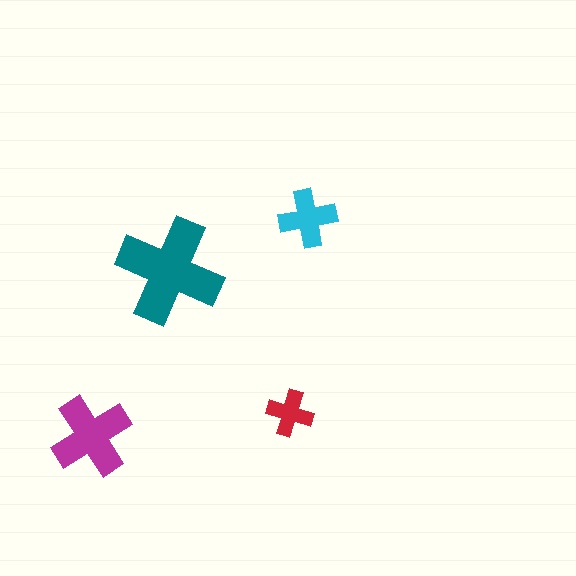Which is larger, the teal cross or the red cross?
The teal one.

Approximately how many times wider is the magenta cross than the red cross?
About 1.5 times wider.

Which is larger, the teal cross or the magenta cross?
The teal one.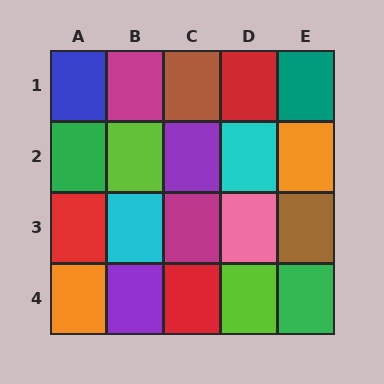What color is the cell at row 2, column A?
Green.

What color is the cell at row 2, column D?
Cyan.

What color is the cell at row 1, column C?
Brown.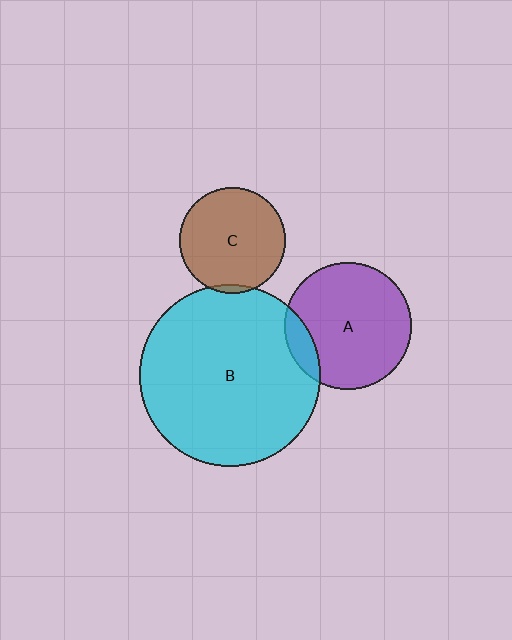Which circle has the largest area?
Circle B (cyan).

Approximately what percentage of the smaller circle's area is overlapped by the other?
Approximately 5%.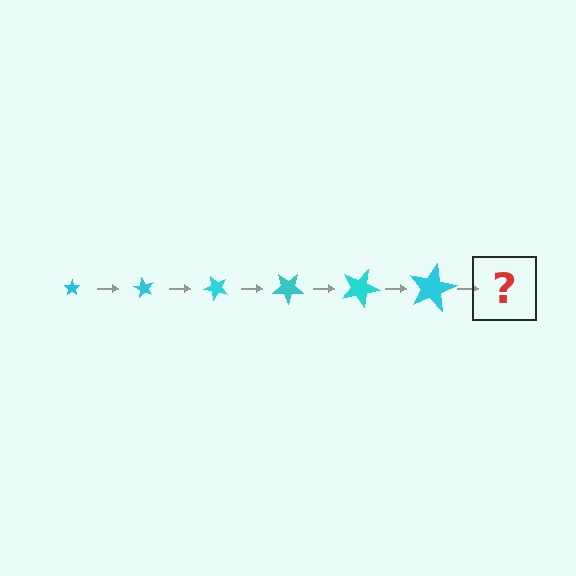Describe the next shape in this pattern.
It should be a star, larger than the previous one and rotated 360 degrees from the start.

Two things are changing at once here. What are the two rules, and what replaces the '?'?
The two rules are that the star grows larger each step and it rotates 60 degrees each step. The '?' should be a star, larger than the previous one and rotated 360 degrees from the start.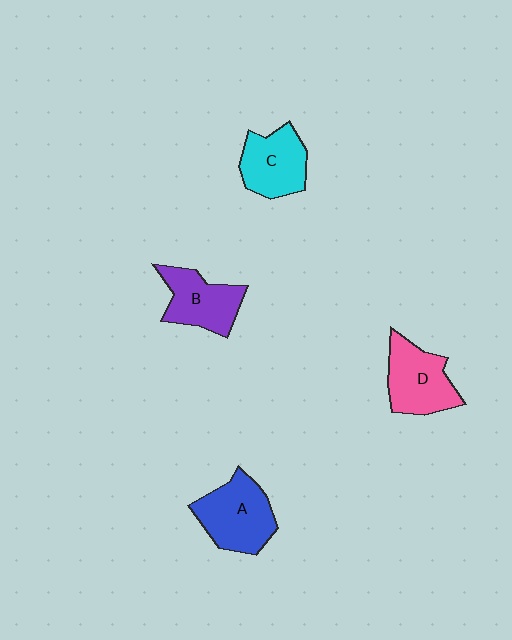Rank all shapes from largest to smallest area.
From largest to smallest: A (blue), D (pink), C (cyan), B (purple).